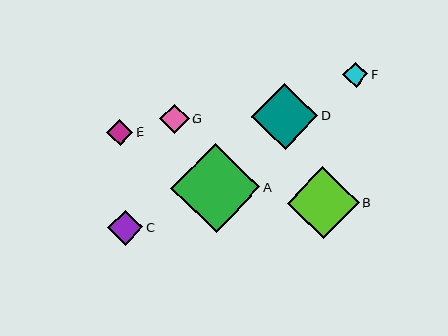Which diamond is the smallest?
Diamond F is the smallest with a size of approximately 25 pixels.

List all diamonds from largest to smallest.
From largest to smallest: A, B, D, C, G, E, F.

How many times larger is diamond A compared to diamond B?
Diamond A is approximately 1.2 times the size of diamond B.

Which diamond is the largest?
Diamond A is the largest with a size of approximately 89 pixels.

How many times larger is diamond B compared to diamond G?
Diamond B is approximately 2.5 times the size of diamond G.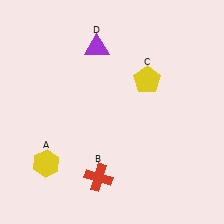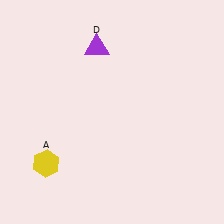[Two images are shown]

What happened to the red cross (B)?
The red cross (B) was removed in Image 2. It was in the bottom-left area of Image 1.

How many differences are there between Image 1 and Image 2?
There are 2 differences between the two images.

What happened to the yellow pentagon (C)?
The yellow pentagon (C) was removed in Image 2. It was in the top-right area of Image 1.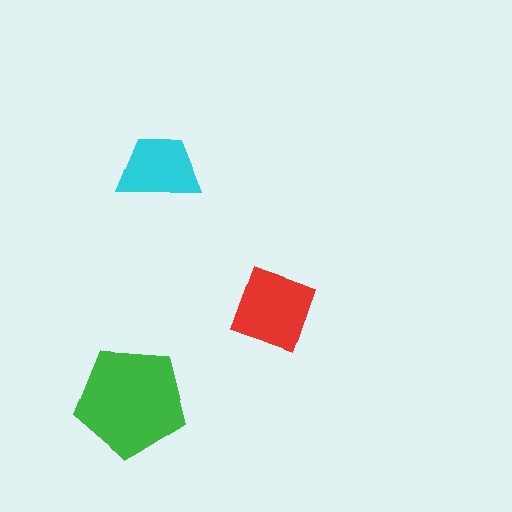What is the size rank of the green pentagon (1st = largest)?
1st.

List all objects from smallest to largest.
The cyan trapezoid, the red square, the green pentagon.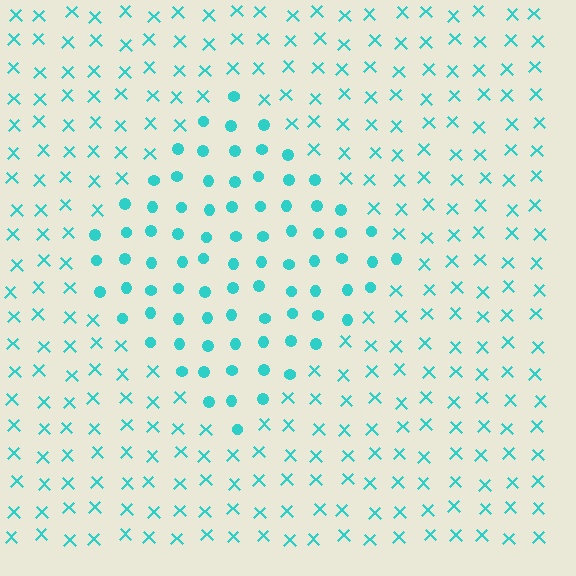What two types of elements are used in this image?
The image uses circles inside the diamond region and X marks outside it.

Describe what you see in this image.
The image is filled with small cyan elements arranged in a uniform grid. A diamond-shaped region contains circles, while the surrounding area contains X marks. The boundary is defined purely by the change in element shape.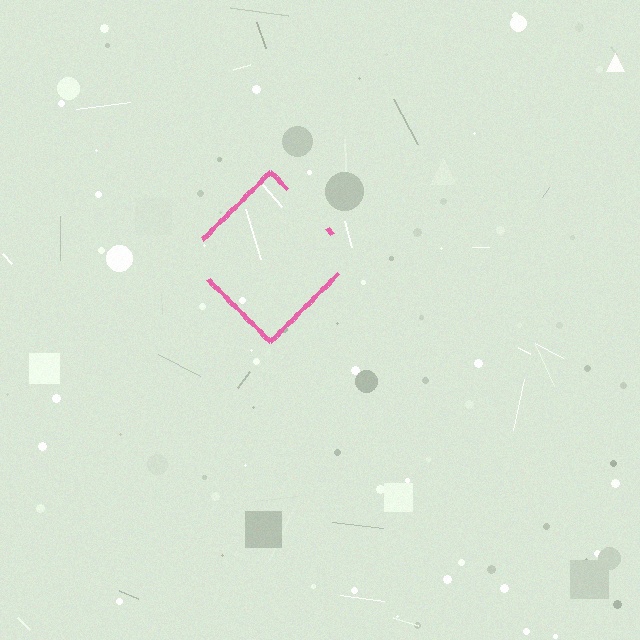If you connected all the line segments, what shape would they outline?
They would outline a diamond.